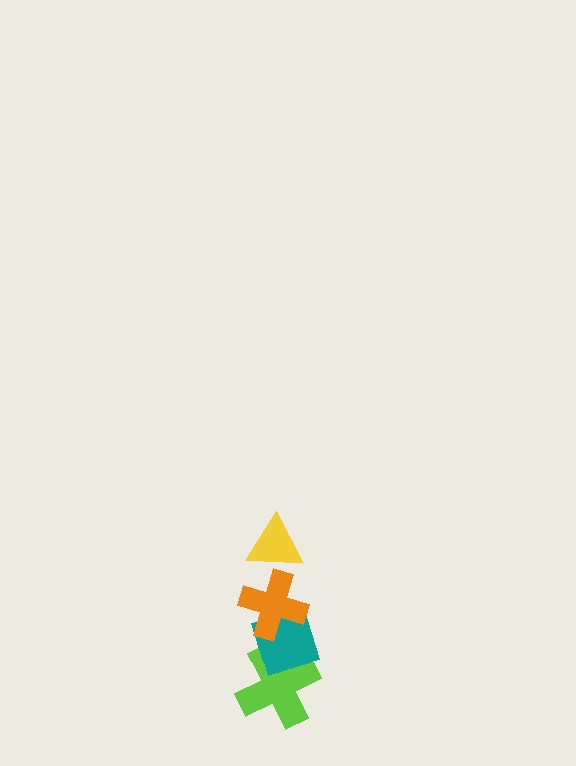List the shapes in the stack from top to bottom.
From top to bottom: the yellow triangle, the orange cross, the teal diamond, the lime cross.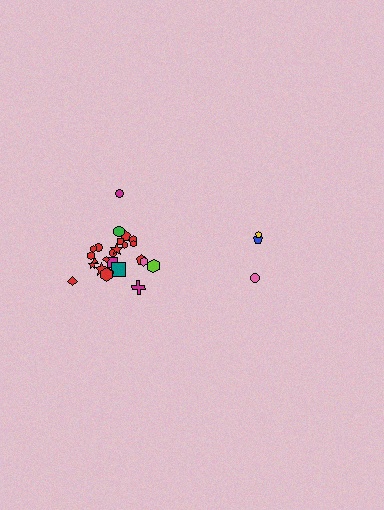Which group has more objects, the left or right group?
The left group.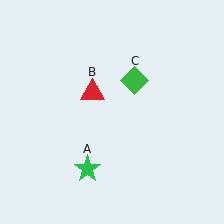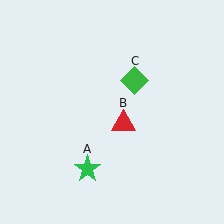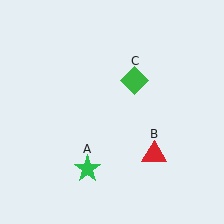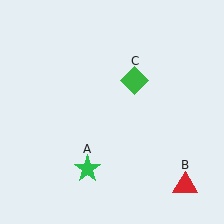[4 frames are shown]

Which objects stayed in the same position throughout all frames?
Green star (object A) and green diamond (object C) remained stationary.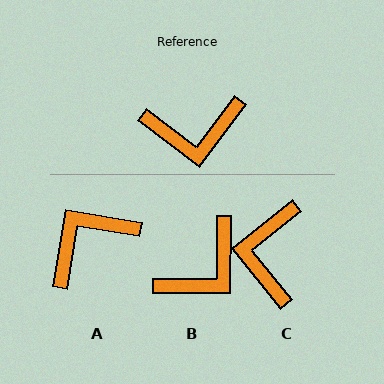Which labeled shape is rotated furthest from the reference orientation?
A, about 152 degrees away.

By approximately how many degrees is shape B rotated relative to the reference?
Approximately 37 degrees counter-clockwise.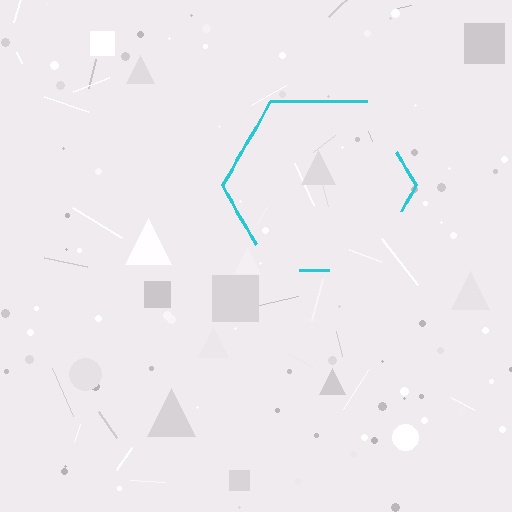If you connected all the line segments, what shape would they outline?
They would outline a hexagon.